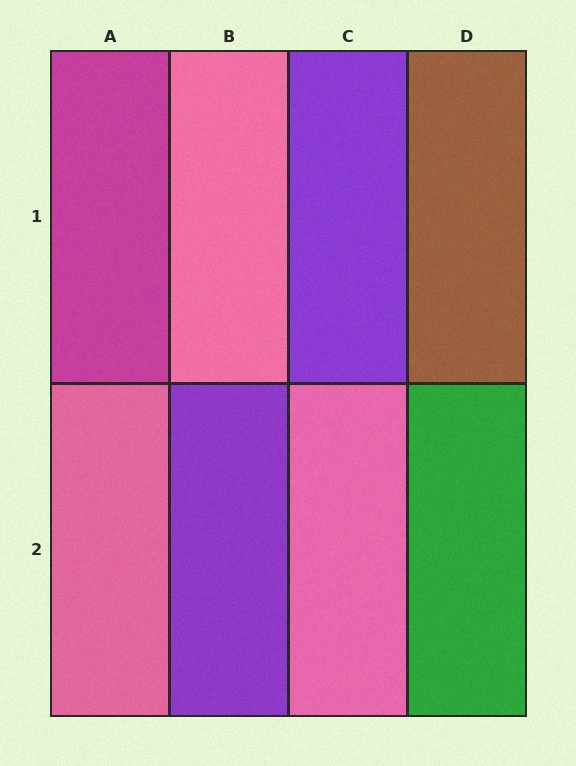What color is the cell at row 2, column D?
Green.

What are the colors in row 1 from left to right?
Magenta, pink, purple, brown.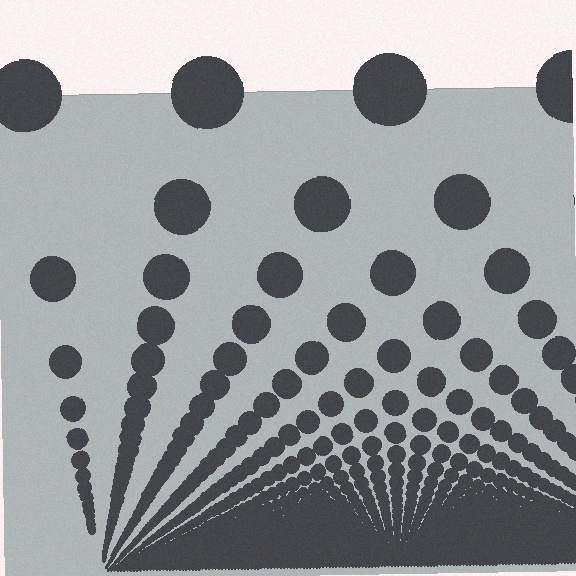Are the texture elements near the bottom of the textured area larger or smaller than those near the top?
Smaller. The gradient is inverted — elements near the bottom are smaller and denser.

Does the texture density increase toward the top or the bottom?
Density increases toward the bottom.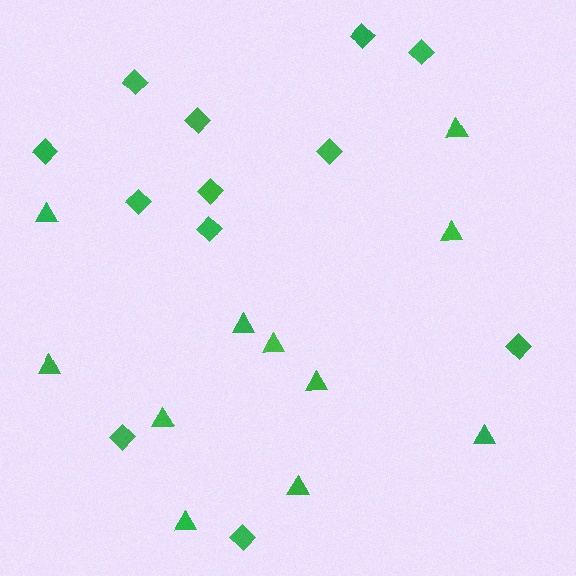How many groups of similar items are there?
There are 2 groups: one group of diamonds (12) and one group of triangles (11).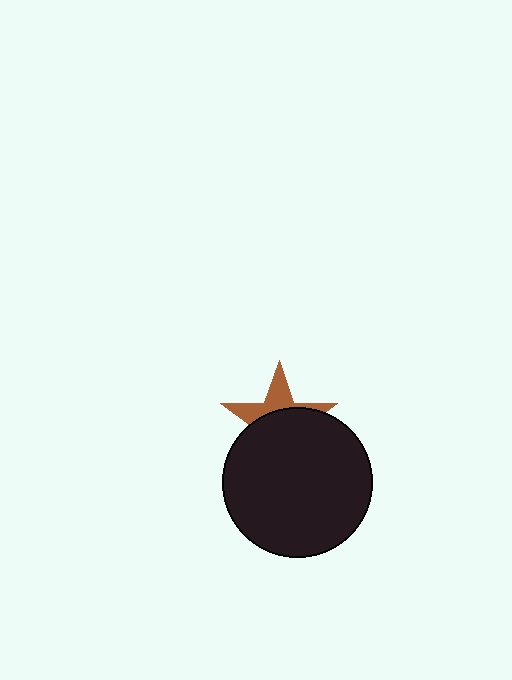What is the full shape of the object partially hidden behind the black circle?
The partially hidden object is a brown star.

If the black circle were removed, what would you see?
You would see the complete brown star.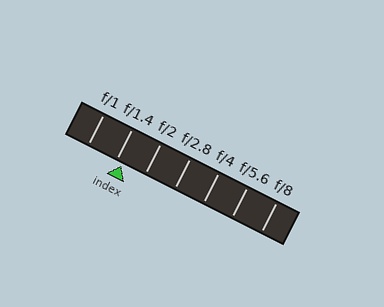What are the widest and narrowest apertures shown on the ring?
The widest aperture shown is f/1 and the narrowest is f/8.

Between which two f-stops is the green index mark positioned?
The index mark is between f/1.4 and f/2.